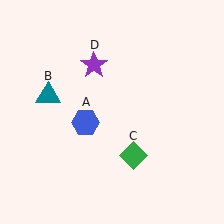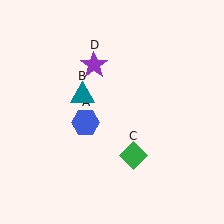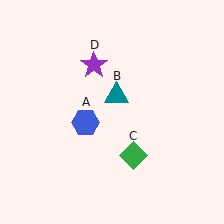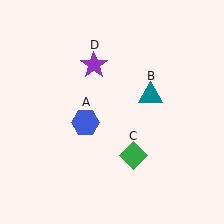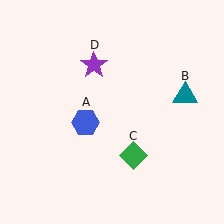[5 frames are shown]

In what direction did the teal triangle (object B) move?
The teal triangle (object B) moved right.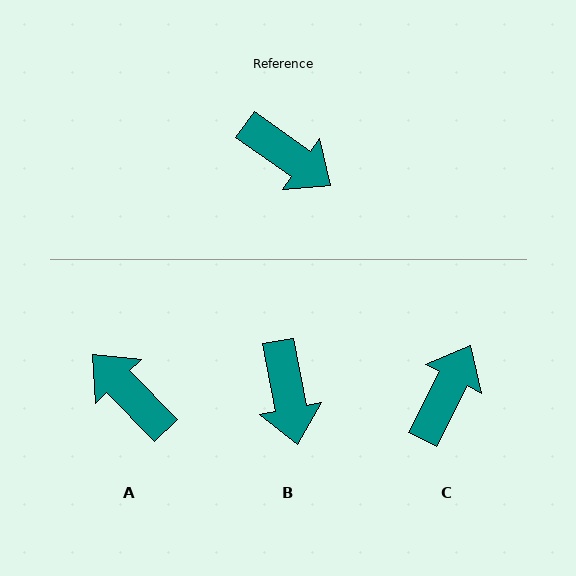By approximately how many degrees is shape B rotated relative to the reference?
Approximately 44 degrees clockwise.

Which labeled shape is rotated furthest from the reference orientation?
A, about 169 degrees away.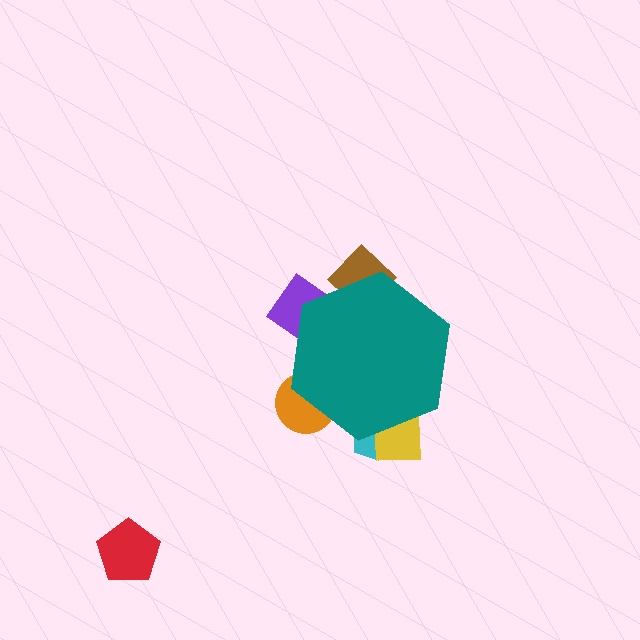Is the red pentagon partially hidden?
No, the red pentagon is fully visible.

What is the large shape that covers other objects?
A teal hexagon.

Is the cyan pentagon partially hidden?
Yes, the cyan pentagon is partially hidden behind the teal hexagon.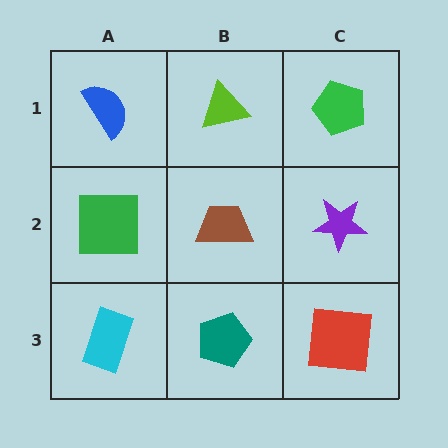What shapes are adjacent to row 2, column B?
A lime triangle (row 1, column B), a teal pentagon (row 3, column B), a green square (row 2, column A), a purple star (row 2, column C).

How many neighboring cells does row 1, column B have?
3.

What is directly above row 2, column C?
A green pentagon.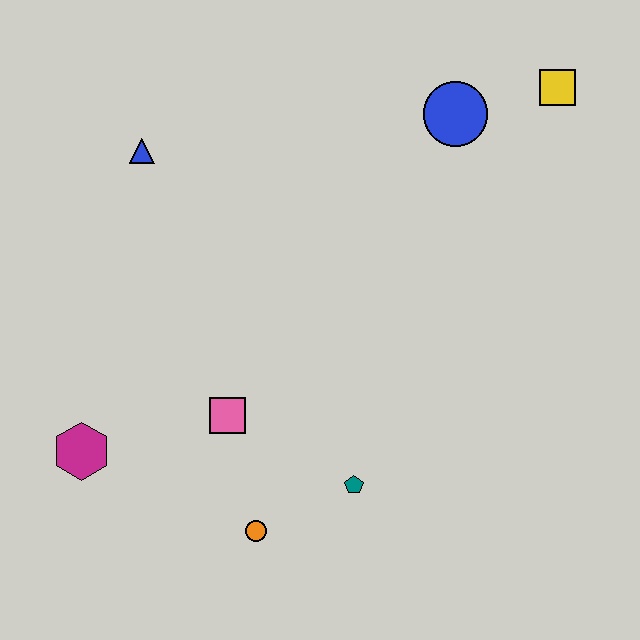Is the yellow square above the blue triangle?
Yes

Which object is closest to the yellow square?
The blue circle is closest to the yellow square.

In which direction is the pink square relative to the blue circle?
The pink square is below the blue circle.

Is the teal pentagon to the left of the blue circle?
Yes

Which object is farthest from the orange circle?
The yellow square is farthest from the orange circle.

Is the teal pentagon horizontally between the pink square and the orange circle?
No